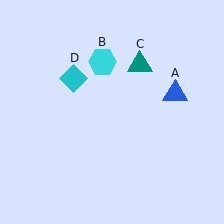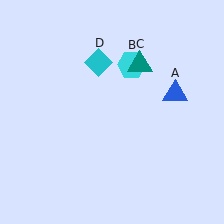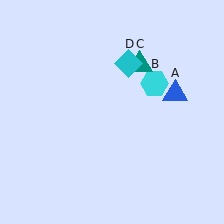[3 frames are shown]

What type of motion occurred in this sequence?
The cyan hexagon (object B), cyan diamond (object D) rotated clockwise around the center of the scene.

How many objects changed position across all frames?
2 objects changed position: cyan hexagon (object B), cyan diamond (object D).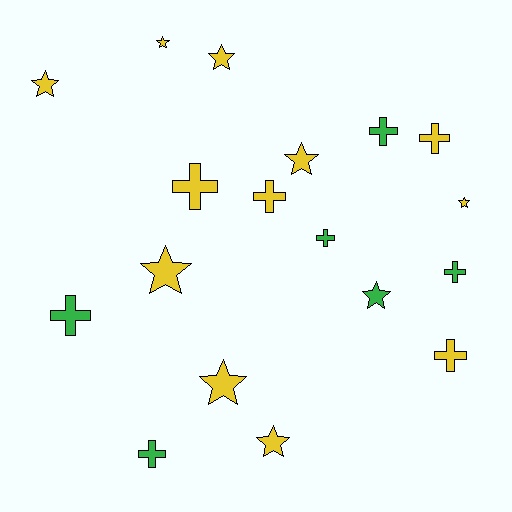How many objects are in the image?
There are 18 objects.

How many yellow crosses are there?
There are 4 yellow crosses.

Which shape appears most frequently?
Star, with 9 objects.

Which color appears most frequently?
Yellow, with 12 objects.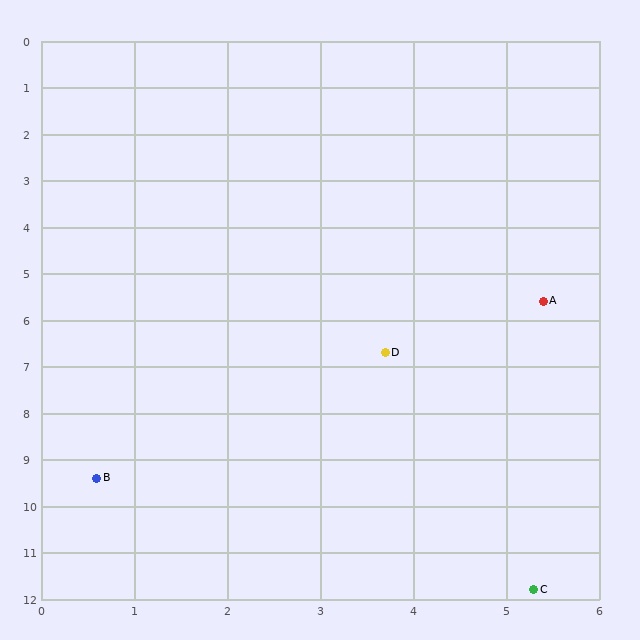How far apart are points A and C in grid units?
Points A and C are about 6.2 grid units apart.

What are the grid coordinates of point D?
Point D is at approximately (3.7, 6.7).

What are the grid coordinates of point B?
Point B is at approximately (0.6, 9.4).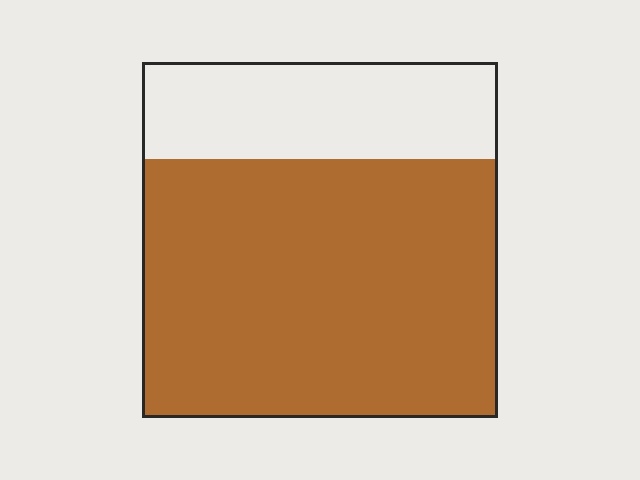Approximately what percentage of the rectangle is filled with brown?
Approximately 75%.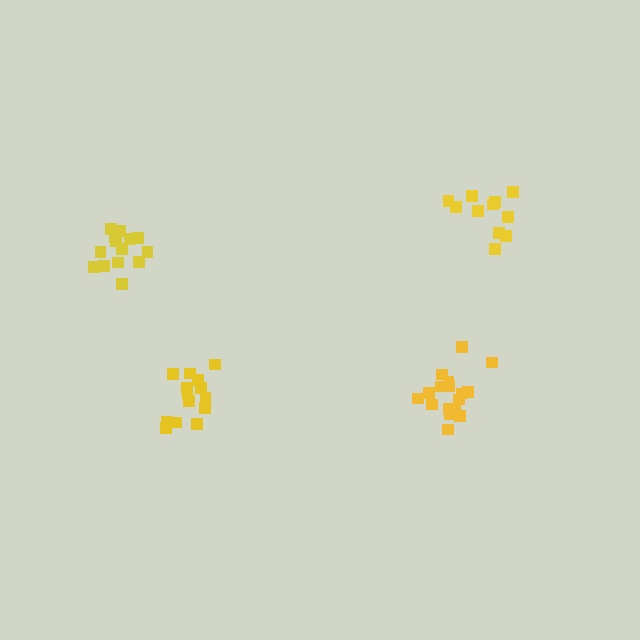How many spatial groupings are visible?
There are 4 spatial groupings.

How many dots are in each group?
Group 1: 17 dots, Group 2: 15 dots, Group 3: 11 dots, Group 4: 14 dots (57 total).